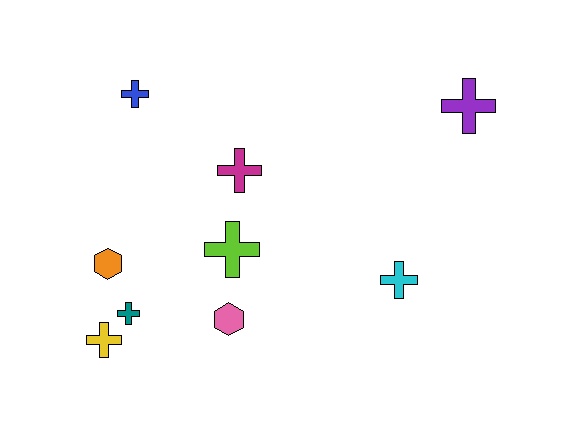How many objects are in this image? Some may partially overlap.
There are 9 objects.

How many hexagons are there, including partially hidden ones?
There are 2 hexagons.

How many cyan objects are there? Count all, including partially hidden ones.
There is 1 cyan object.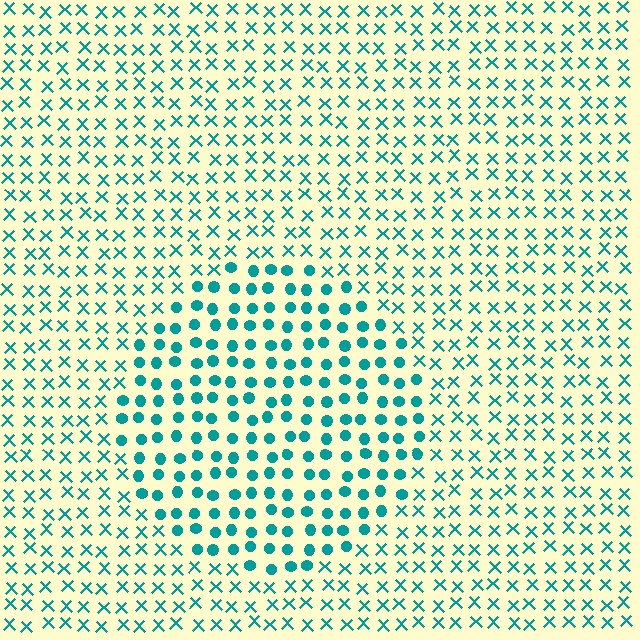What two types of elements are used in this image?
The image uses circles inside the circle region and X marks outside it.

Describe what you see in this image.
The image is filled with small teal elements arranged in a uniform grid. A circle-shaped region contains circles, while the surrounding area contains X marks. The boundary is defined purely by the change in element shape.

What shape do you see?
I see a circle.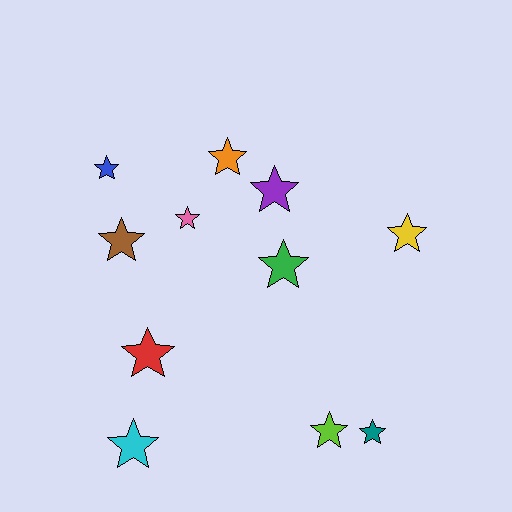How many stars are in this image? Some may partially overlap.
There are 11 stars.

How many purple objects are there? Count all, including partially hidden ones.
There is 1 purple object.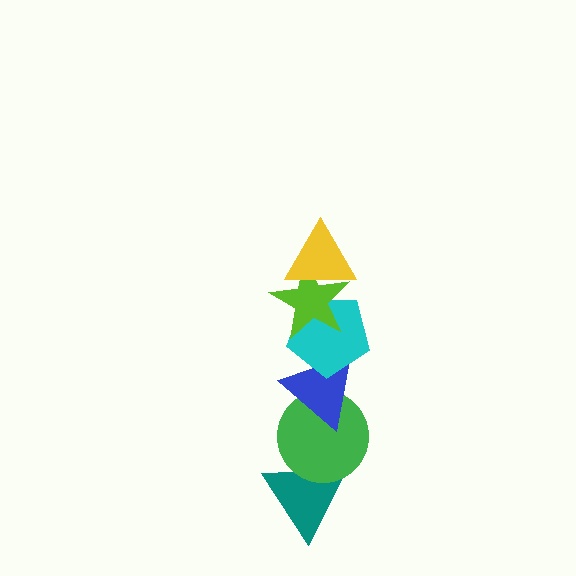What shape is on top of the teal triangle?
The green circle is on top of the teal triangle.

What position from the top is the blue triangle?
The blue triangle is 4th from the top.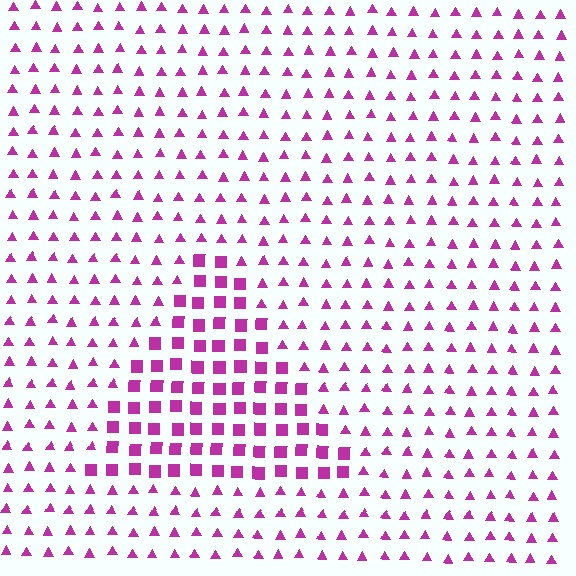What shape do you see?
I see a triangle.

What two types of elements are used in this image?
The image uses squares inside the triangle region and triangles outside it.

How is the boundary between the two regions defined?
The boundary is defined by a change in element shape: squares inside vs. triangles outside. All elements share the same color and spacing.